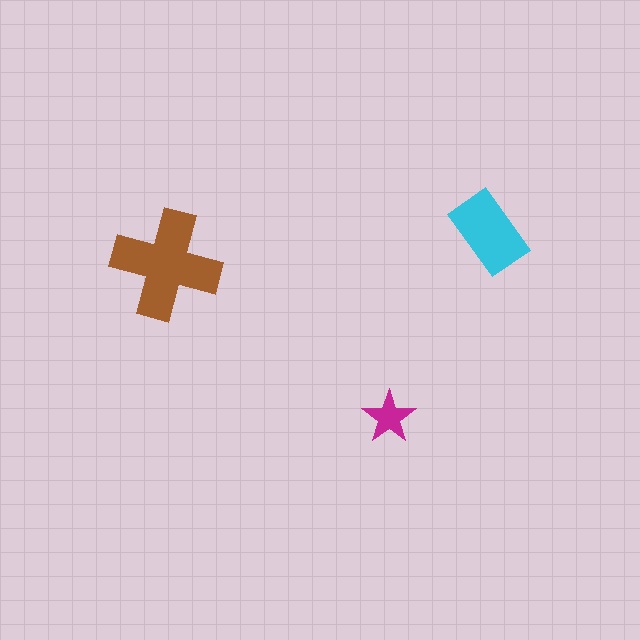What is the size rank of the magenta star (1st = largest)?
3rd.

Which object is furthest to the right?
The cyan rectangle is rightmost.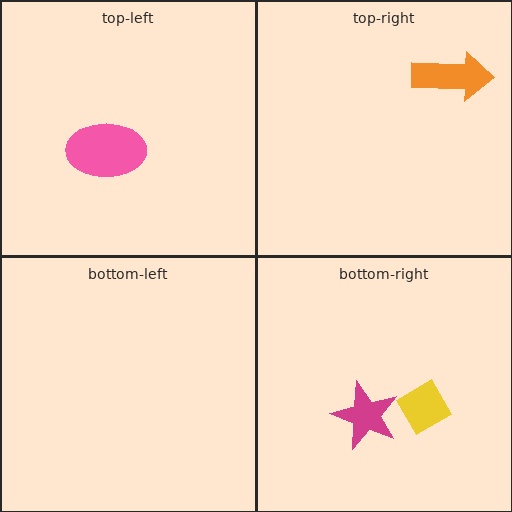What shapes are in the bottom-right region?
The magenta star, the yellow diamond.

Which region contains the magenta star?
The bottom-right region.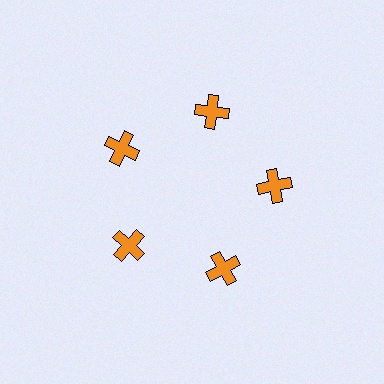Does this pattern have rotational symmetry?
Yes, this pattern has 5-fold rotational symmetry. It looks the same after rotating 72 degrees around the center.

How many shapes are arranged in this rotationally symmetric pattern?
There are 5 shapes, arranged in 5 groups of 1.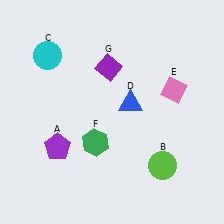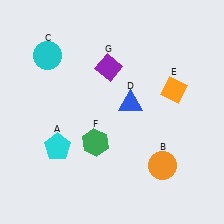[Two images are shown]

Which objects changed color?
A changed from purple to cyan. B changed from lime to orange. E changed from pink to orange.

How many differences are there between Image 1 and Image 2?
There are 3 differences between the two images.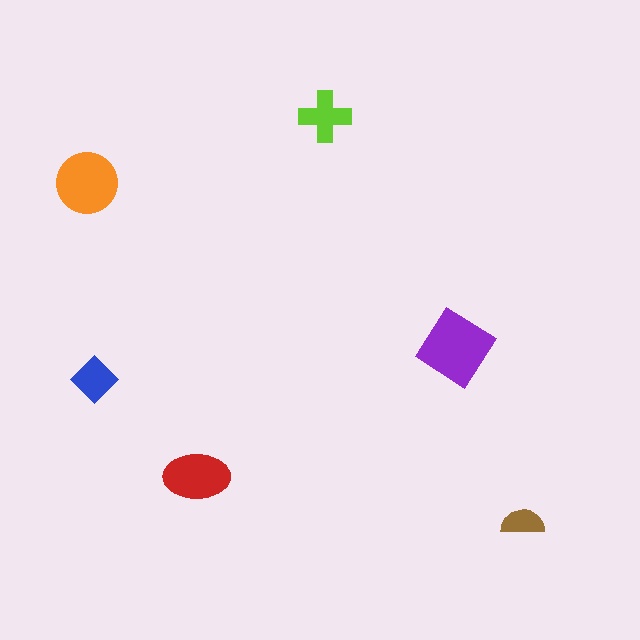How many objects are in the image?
There are 6 objects in the image.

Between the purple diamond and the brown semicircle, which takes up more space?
The purple diamond.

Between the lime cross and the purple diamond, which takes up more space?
The purple diamond.